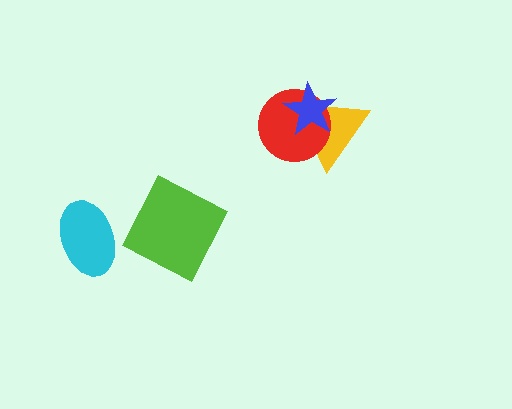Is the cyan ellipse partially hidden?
No, no other shape covers it.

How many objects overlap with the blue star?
2 objects overlap with the blue star.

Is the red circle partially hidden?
Yes, it is partially covered by another shape.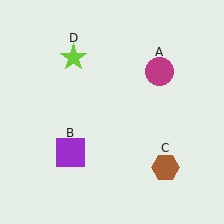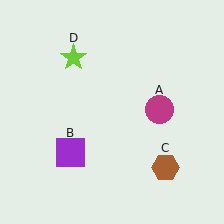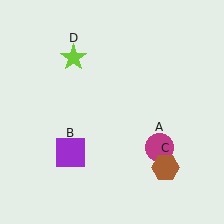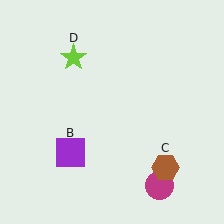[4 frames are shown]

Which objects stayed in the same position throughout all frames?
Purple square (object B) and brown hexagon (object C) and lime star (object D) remained stationary.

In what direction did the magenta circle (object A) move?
The magenta circle (object A) moved down.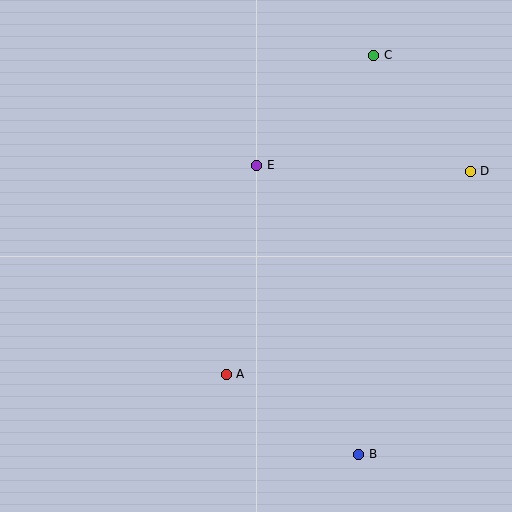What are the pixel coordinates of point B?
Point B is at (359, 454).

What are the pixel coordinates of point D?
Point D is at (470, 171).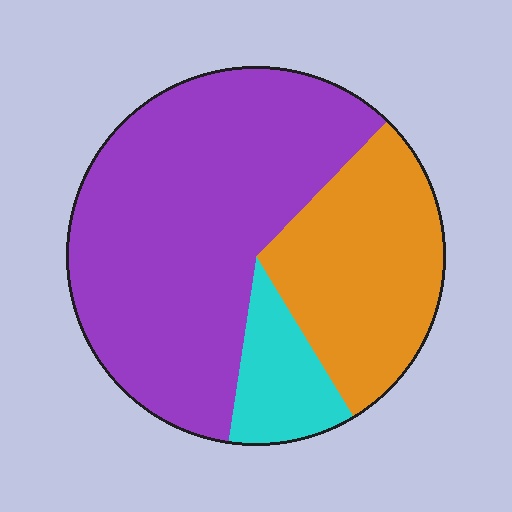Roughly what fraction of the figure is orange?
Orange covers about 30% of the figure.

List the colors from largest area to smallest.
From largest to smallest: purple, orange, cyan.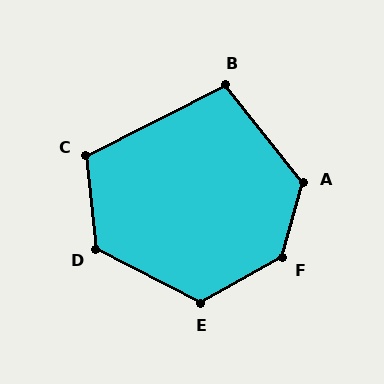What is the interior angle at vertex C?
Approximately 111 degrees (obtuse).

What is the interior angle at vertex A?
Approximately 126 degrees (obtuse).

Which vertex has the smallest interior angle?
B, at approximately 102 degrees.